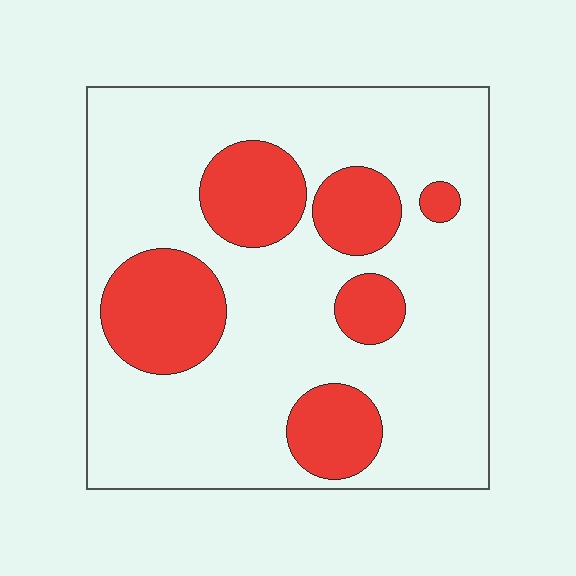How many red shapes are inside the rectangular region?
6.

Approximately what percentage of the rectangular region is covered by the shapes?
Approximately 25%.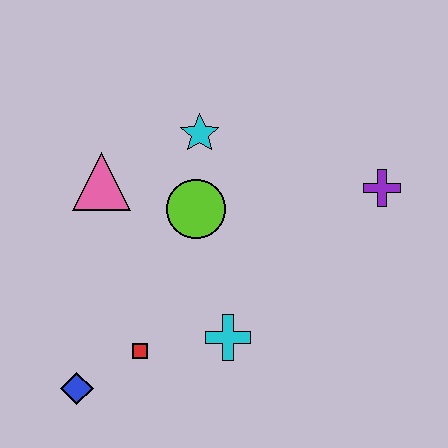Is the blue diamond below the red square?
Yes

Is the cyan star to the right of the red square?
Yes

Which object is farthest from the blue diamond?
The purple cross is farthest from the blue diamond.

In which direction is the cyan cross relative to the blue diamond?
The cyan cross is to the right of the blue diamond.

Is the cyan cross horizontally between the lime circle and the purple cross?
Yes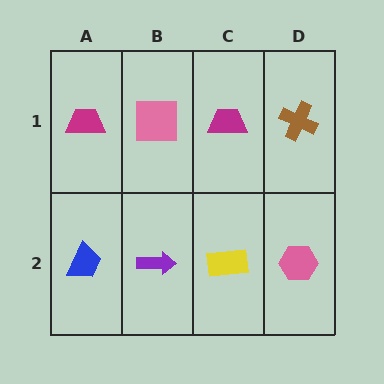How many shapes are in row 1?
4 shapes.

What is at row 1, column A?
A magenta trapezoid.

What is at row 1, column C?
A magenta trapezoid.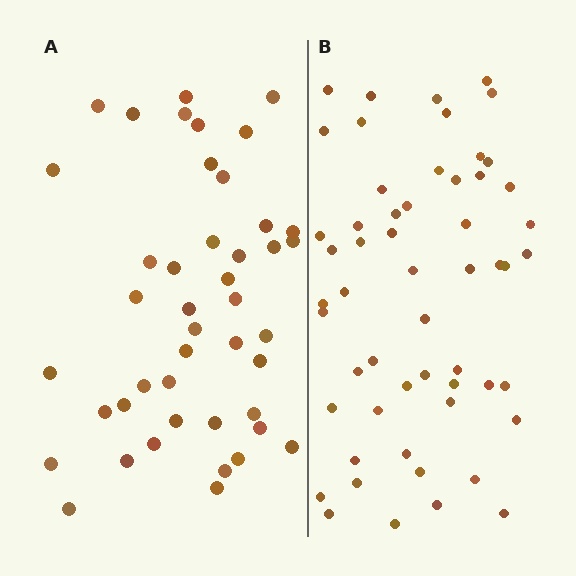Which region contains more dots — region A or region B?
Region B (the right region) has more dots.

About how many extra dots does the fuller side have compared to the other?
Region B has roughly 12 or so more dots than region A.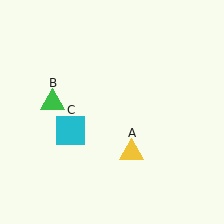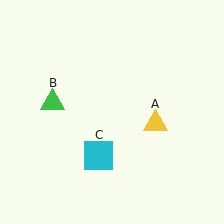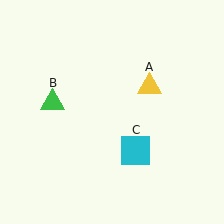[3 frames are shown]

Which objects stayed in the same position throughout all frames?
Green triangle (object B) remained stationary.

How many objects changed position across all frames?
2 objects changed position: yellow triangle (object A), cyan square (object C).